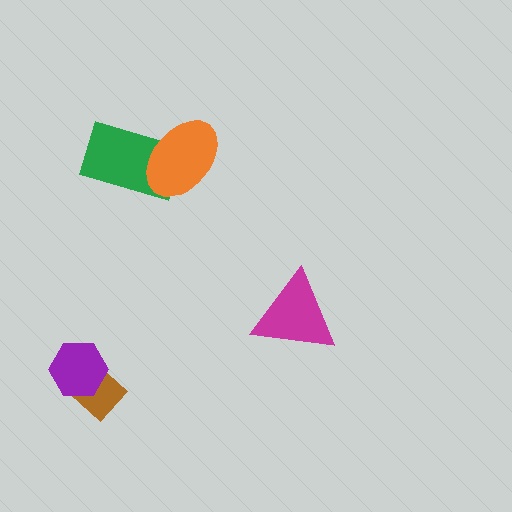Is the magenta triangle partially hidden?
No, no other shape covers it.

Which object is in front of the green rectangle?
The orange ellipse is in front of the green rectangle.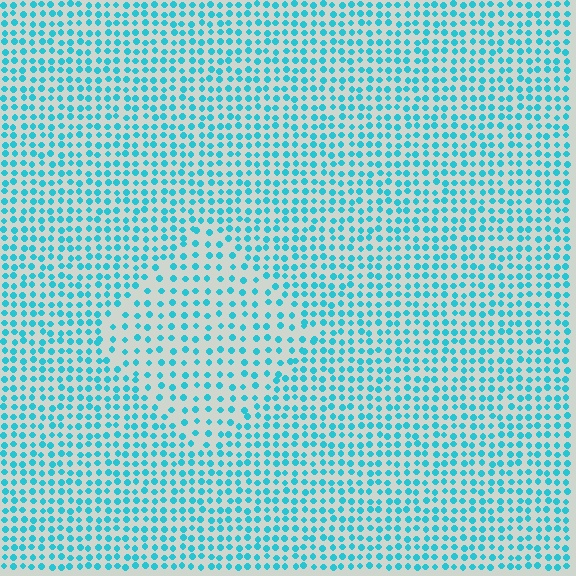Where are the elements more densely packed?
The elements are more densely packed outside the diamond boundary.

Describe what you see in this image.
The image contains small cyan elements arranged at two different densities. A diamond-shaped region is visible where the elements are less densely packed than the surrounding area.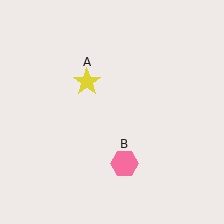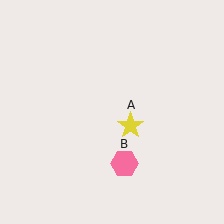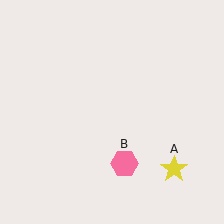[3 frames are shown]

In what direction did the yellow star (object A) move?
The yellow star (object A) moved down and to the right.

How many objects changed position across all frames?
1 object changed position: yellow star (object A).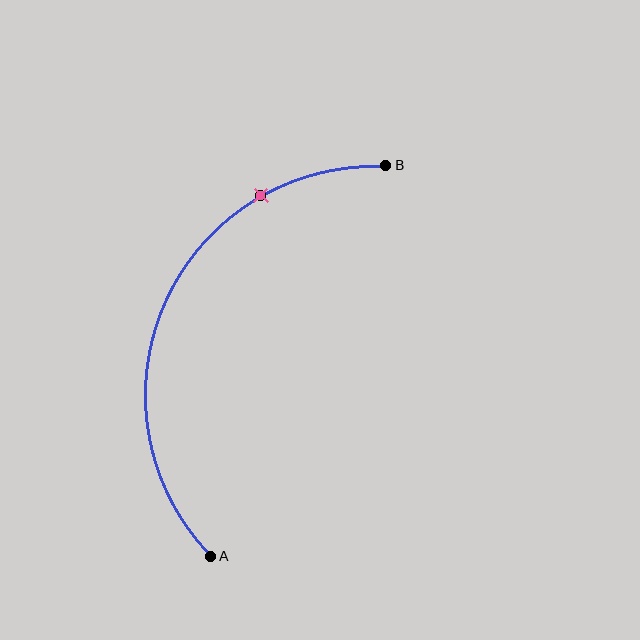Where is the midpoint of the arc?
The arc midpoint is the point on the curve farthest from the straight line joining A and B. It sits to the left of that line.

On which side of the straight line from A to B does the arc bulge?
The arc bulges to the left of the straight line connecting A and B.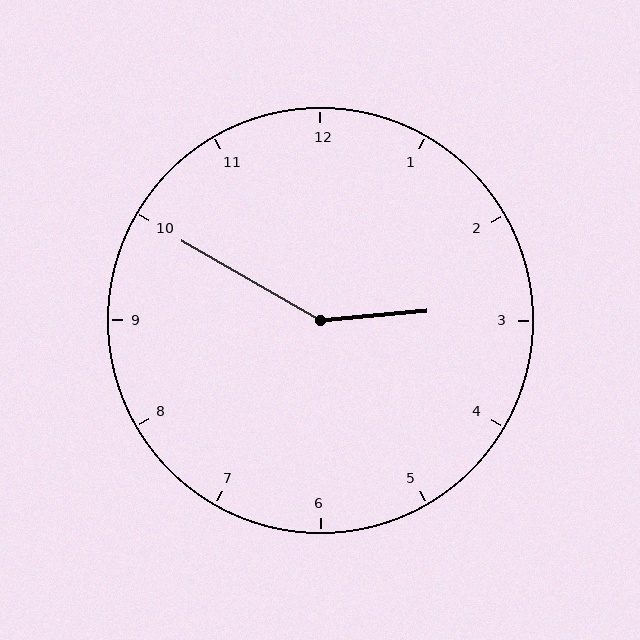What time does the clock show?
2:50.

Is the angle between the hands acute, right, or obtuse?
It is obtuse.